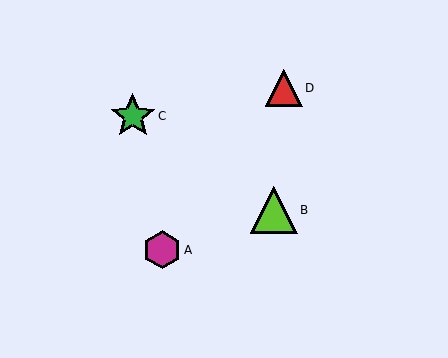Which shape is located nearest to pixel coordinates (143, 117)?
The green star (labeled C) at (133, 116) is nearest to that location.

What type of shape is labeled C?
Shape C is a green star.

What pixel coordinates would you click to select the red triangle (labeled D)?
Click at (284, 88) to select the red triangle D.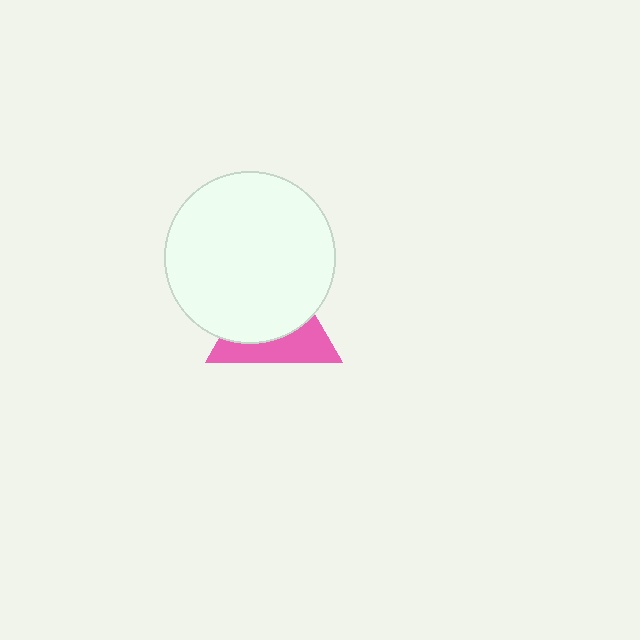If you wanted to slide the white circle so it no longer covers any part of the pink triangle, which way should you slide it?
Slide it up — that is the most direct way to separate the two shapes.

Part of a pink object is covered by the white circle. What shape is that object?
It is a triangle.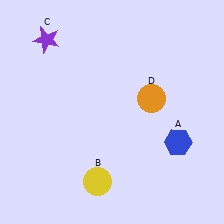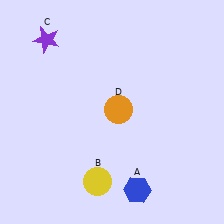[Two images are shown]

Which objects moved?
The objects that moved are: the blue hexagon (A), the orange circle (D).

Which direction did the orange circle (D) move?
The orange circle (D) moved left.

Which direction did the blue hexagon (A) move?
The blue hexagon (A) moved down.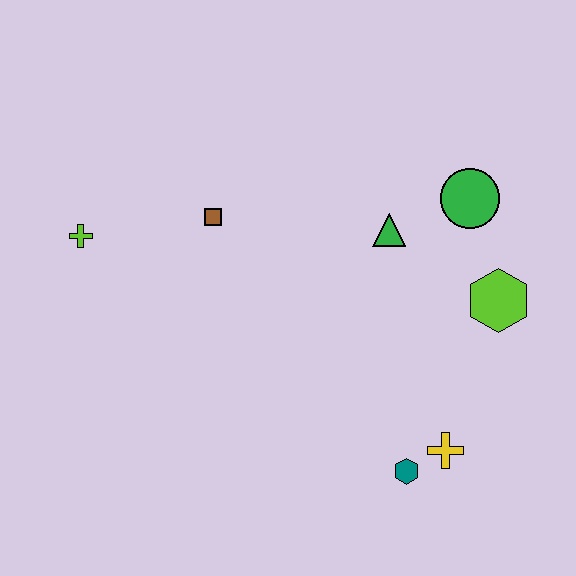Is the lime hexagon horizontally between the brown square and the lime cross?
No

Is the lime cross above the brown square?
No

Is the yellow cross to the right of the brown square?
Yes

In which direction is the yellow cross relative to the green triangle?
The yellow cross is below the green triangle.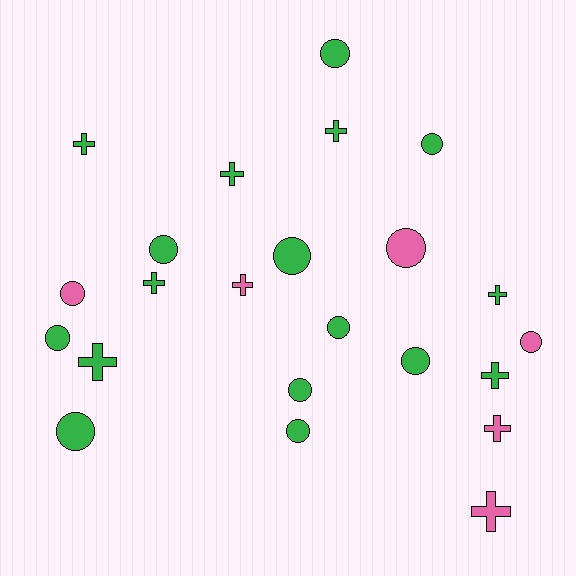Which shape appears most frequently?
Circle, with 13 objects.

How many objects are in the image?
There are 23 objects.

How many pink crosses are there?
There are 3 pink crosses.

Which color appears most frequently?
Green, with 17 objects.